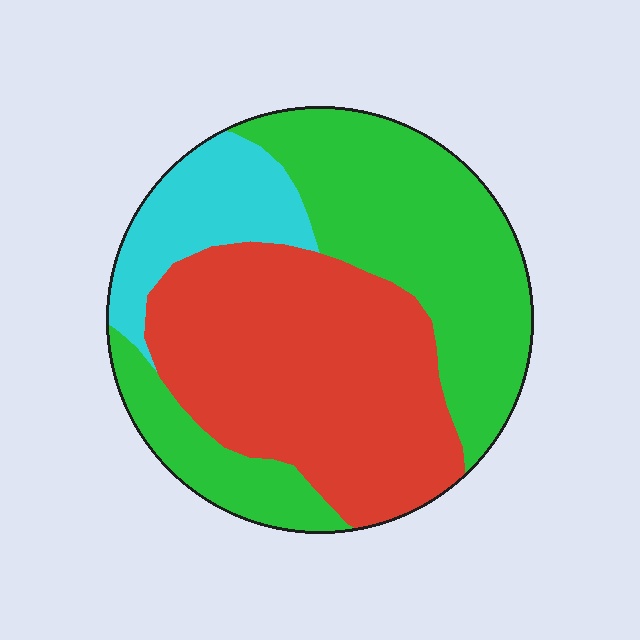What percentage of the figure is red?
Red takes up between a third and a half of the figure.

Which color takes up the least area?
Cyan, at roughly 15%.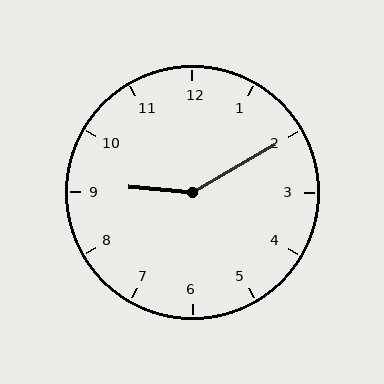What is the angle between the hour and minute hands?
Approximately 145 degrees.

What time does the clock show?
9:10.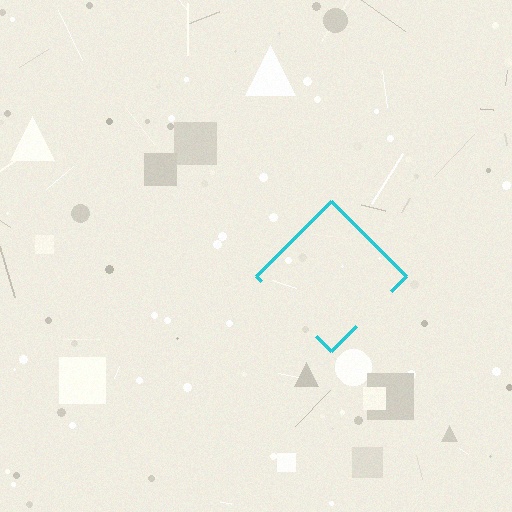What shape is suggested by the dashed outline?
The dashed outline suggests a diamond.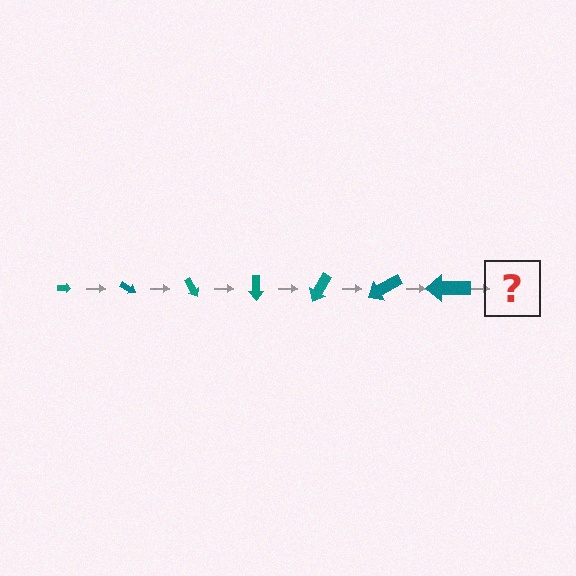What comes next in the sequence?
The next element should be an arrow, larger than the previous one and rotated 210 degrees from the start.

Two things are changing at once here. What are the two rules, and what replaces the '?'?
The two rules are that the arrow grows larger each step and it rotates 30 degrees each step. The '?' should be an arrow, larger than the previous one and rotated 210 degrees from the start.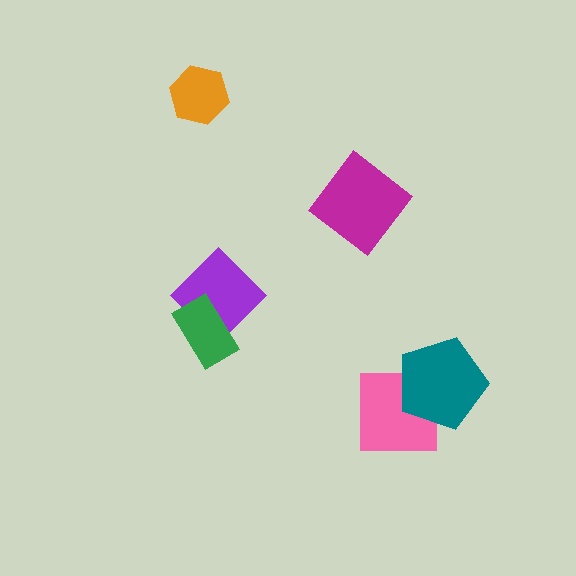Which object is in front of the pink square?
The teal pentagon is in front of the pink square.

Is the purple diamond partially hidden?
Yes, it is partially covered by another shape.